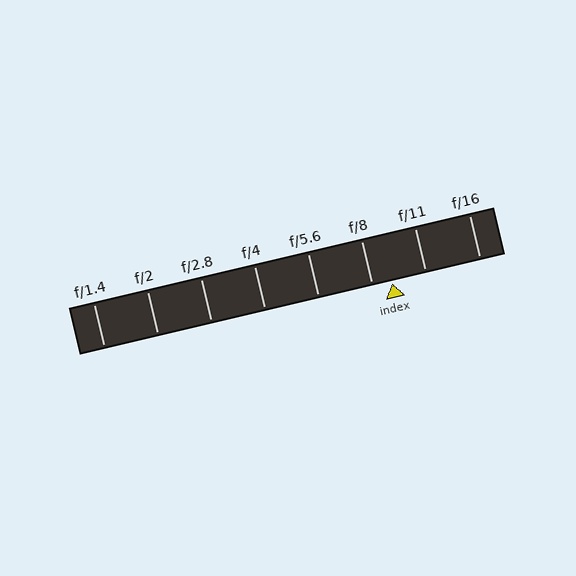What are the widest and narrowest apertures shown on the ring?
The widest aperture shown is f/1.4 and the narrowest is f/16.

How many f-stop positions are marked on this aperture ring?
There are 8 f-stop positions marked.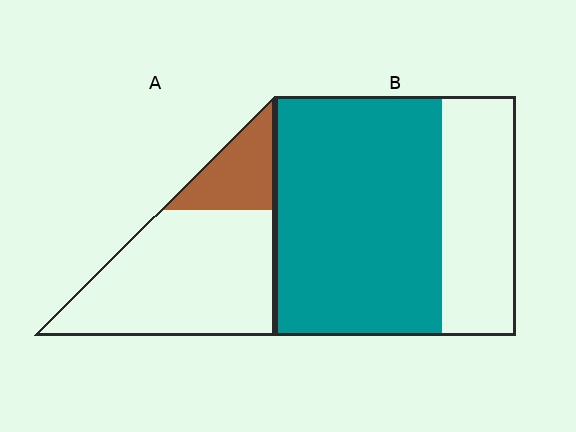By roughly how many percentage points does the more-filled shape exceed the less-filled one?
By roughly 45 percentage points (B over A).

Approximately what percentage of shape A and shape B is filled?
A is approximately 25% and B is approximately 70%.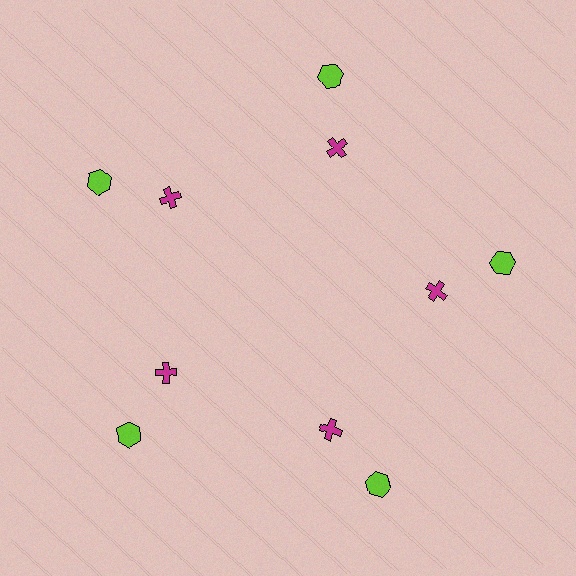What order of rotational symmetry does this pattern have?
This pattern has 5-fold rotational symmetry.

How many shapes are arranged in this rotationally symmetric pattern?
There are 10 shapes, arranged in 5 groups of 2.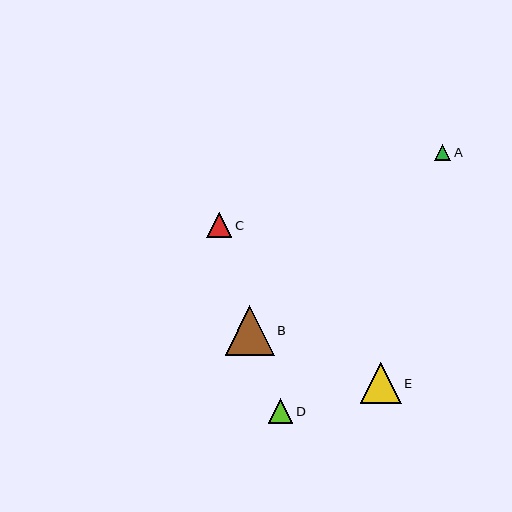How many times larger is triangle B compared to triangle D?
Triangle B is approximately 2.0 times the size of triangle D.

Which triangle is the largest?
Triangle B is the largest with a size of approximately 49 pixels.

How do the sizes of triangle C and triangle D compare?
Triangle C and triangle D are approximately the same size.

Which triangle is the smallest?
Triangle A is the smallest with a size of approximately 16 pixels.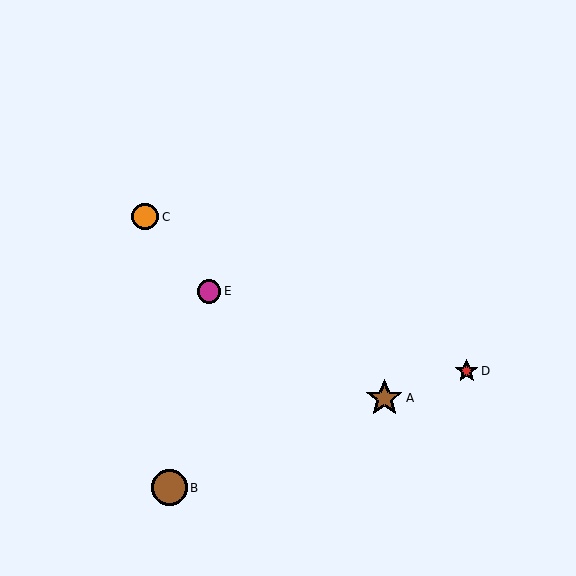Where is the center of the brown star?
The center of the brown star is at (384, 398).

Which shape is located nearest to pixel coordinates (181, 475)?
The brown circle (labeled B) at (169, 488) is nearest to that location.